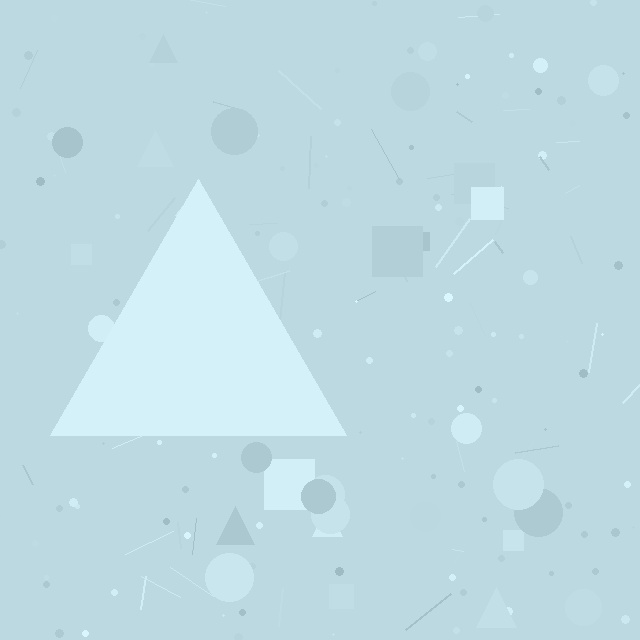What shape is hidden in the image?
A triangle is hidden in the image.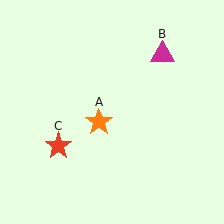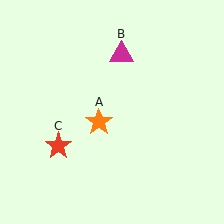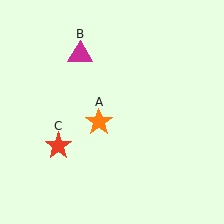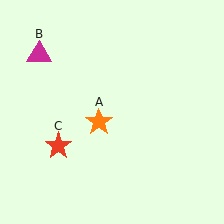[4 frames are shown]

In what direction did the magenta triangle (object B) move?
The magenta triangle (object B) moved left.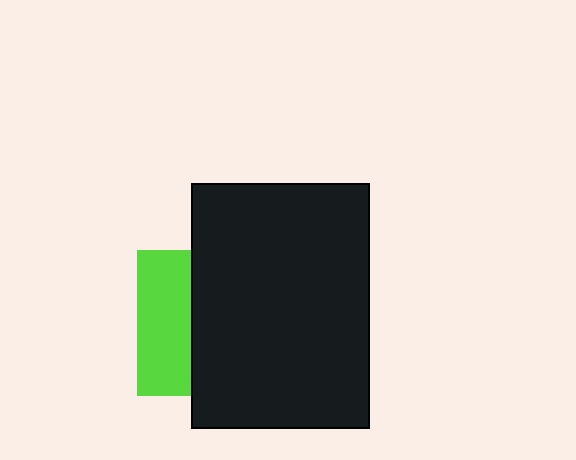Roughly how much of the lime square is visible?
A small part of it is visible (roughly 37%).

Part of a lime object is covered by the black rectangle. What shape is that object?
It is a square.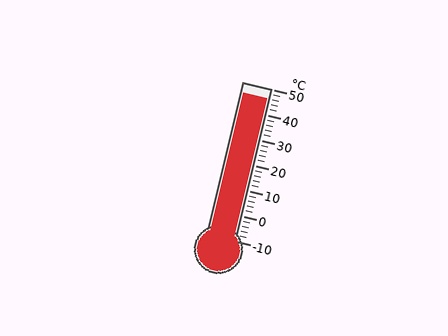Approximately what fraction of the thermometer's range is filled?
The thermometer is filled to approximately 95% of its range.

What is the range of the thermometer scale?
The thermometer scale ranges from -10°C to 50°C.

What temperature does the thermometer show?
The thermometer shows approximately 46°C.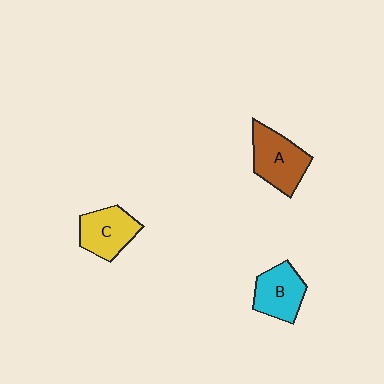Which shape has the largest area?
Shape A (brown).